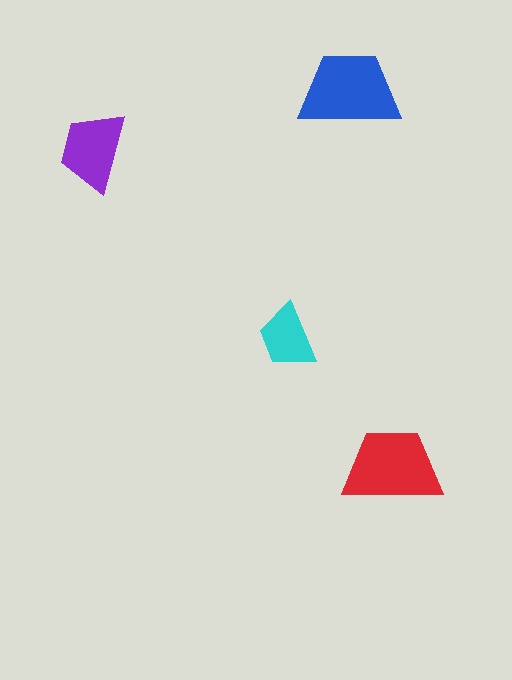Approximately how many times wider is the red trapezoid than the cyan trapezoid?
About 1.5 times wider.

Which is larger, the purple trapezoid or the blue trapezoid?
The blue one.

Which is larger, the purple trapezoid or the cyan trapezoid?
The purple one.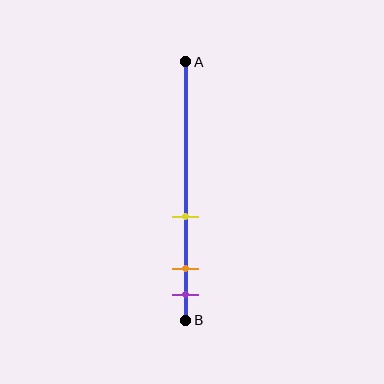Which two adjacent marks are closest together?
The orange and purple marks are the closest adjacent pair.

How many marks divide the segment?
There are 3 marks dividing the segment.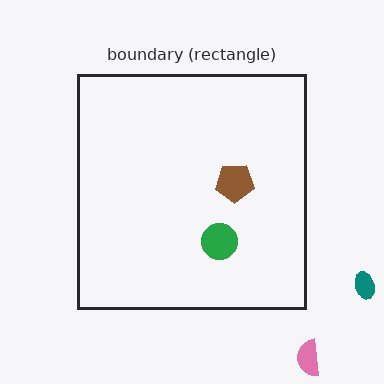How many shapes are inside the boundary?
2 inside, 2 outside.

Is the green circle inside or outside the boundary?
Inside.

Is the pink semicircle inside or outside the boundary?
Outside.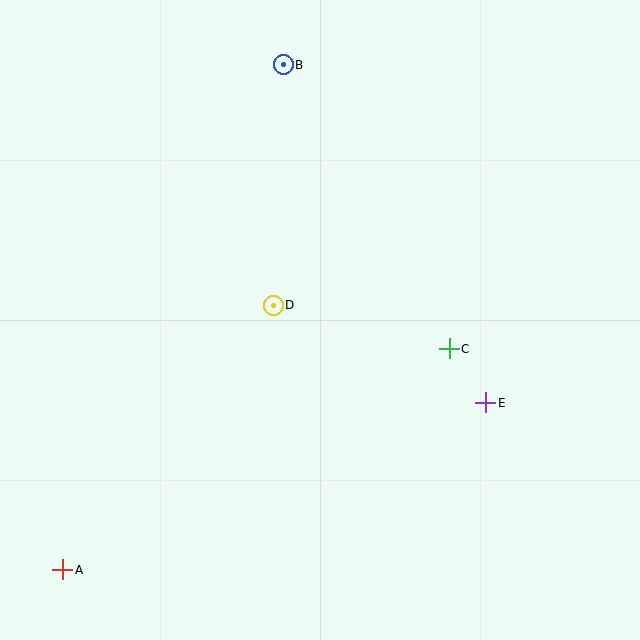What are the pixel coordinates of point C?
Point C is at (449, 349).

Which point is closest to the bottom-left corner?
Point A is closest to the bottom-left corner.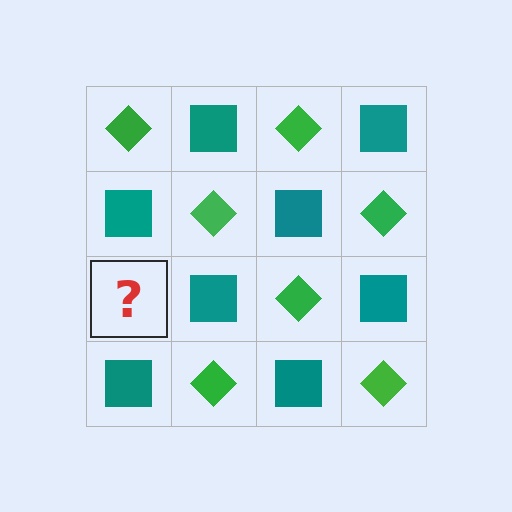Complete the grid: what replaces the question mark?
The question mark should be replaced with a green diamond.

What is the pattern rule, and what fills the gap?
The rule is that it alternates green diamond and teal square in a checkerboard pattern. The gap should be filled with a green diamond.